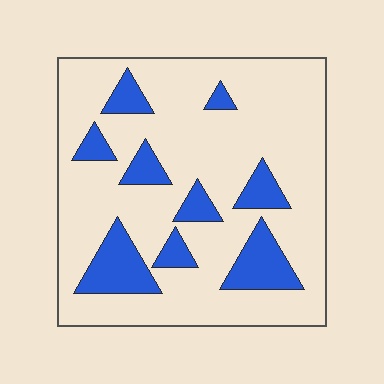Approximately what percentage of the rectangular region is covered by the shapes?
Approximately 20%.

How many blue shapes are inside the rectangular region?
9.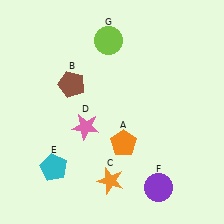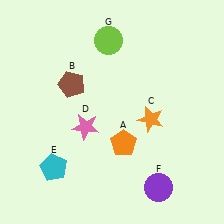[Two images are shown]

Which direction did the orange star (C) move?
The orange star (C) moved up.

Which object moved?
The orange star (C) moved up.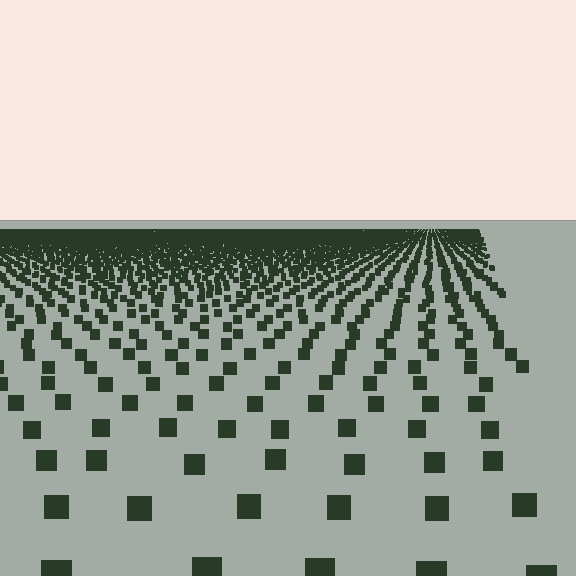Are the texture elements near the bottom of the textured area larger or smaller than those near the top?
Larger. Near the bottom, elements are closer to the viewer and appear at a bigger on-screen size.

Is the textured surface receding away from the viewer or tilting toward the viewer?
The surface is receding away from the viewer. Texture elements get smaller and denser toward the top.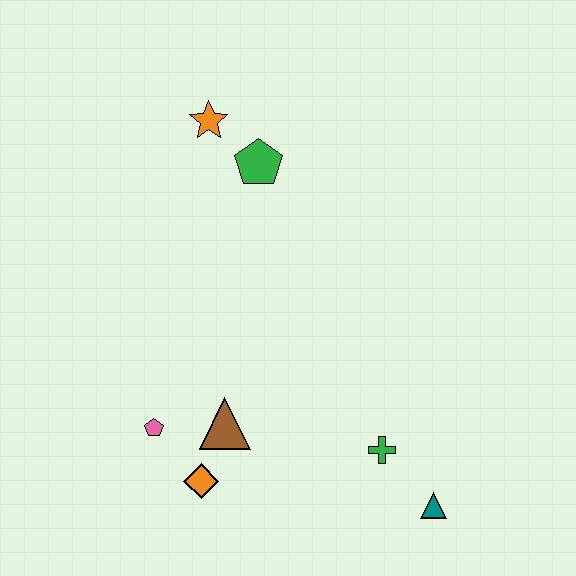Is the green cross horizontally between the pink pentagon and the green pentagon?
No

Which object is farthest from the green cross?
The orange star is farthest from the green cross.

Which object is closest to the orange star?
The green pentagon is closest to the orange star.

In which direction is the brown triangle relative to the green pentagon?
The brown triangle is below the green pentagon.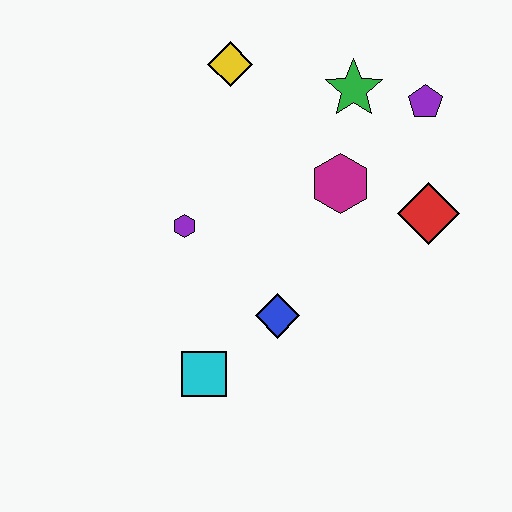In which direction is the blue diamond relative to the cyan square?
The blue diamond is to the right of the cyan square.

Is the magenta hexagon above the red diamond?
Yes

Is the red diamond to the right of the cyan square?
Yes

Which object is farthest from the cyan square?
The purple pentagon is farthest from the cyan square.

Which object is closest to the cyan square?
The blue diamond is closest to the cyan square.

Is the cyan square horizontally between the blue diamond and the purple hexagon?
Yes